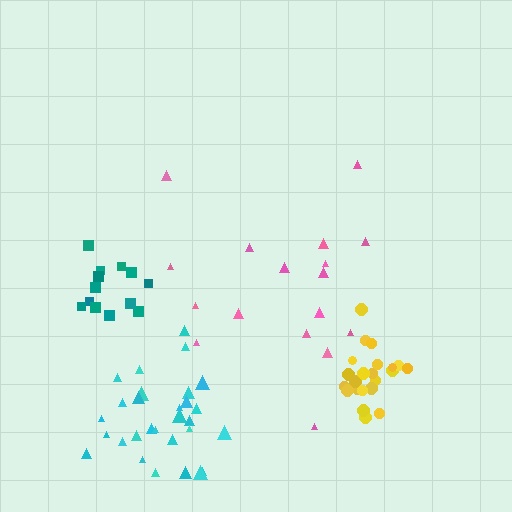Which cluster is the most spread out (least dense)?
Pink.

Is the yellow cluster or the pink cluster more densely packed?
Yellow.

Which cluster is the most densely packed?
Yellow.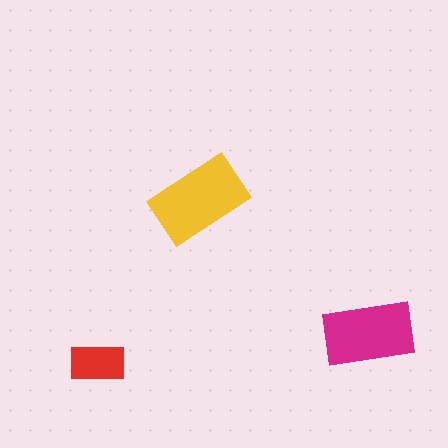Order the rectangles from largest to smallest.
the yellow one, the magenta one, the red one.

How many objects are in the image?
There are 3 objects in the image.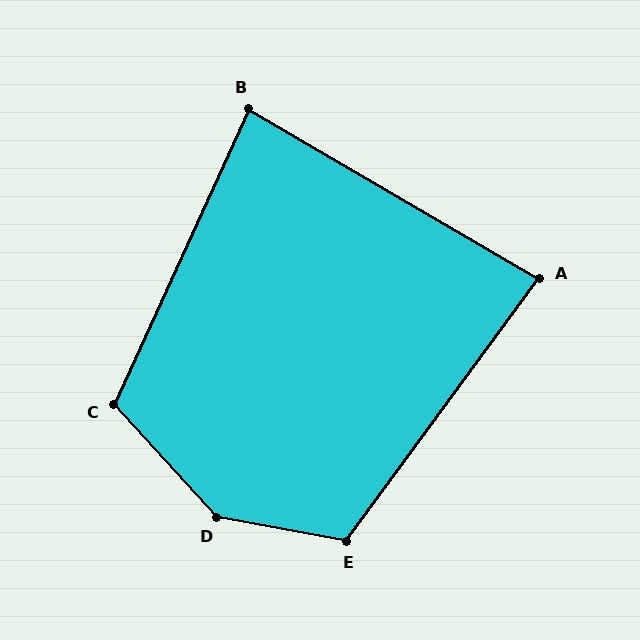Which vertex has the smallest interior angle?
A, at approximately 84 degrees.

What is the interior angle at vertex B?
Approximately 84 degrees (acute).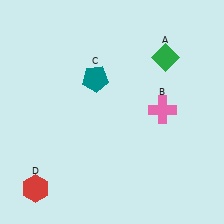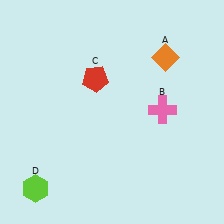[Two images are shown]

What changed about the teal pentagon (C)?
In Image 1, C is teal. In Image 2, it changed to red.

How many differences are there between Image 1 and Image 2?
There are 3 differences between the two images.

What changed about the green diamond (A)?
In Image 1, A is green. In Image 2, it changed to orange.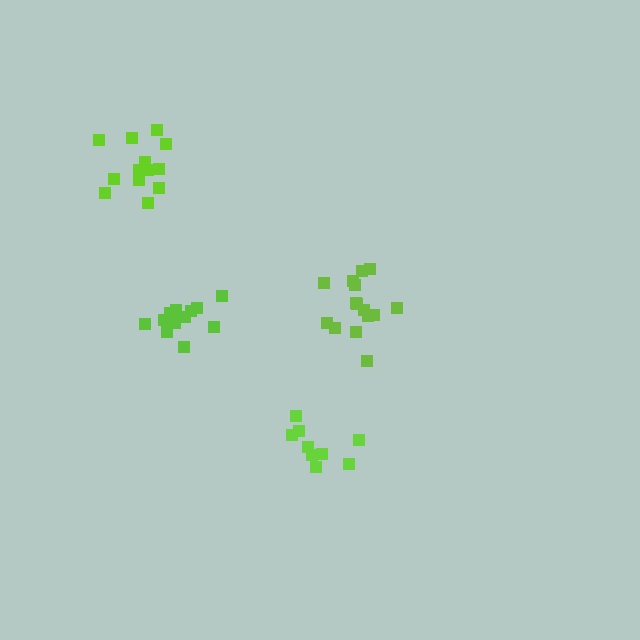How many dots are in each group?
Group 1: 9 dots, Group 2: 14 dots, Group 3: 15 dots, Group 4: 13 dots (51 total).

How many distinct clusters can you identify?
There are 4 distinct clusters.